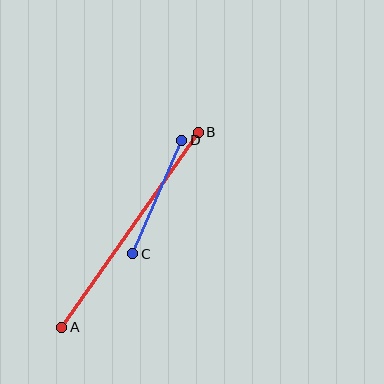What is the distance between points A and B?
The distance is approximately 238 pixels.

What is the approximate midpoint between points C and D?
The midpoint is at approximately (157, 197) pixels.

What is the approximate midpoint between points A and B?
The midpoint is at approximately (130, 230) pixels.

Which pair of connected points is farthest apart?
Points A and B are farthest apart.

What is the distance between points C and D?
The distance is approximately 123 pixels.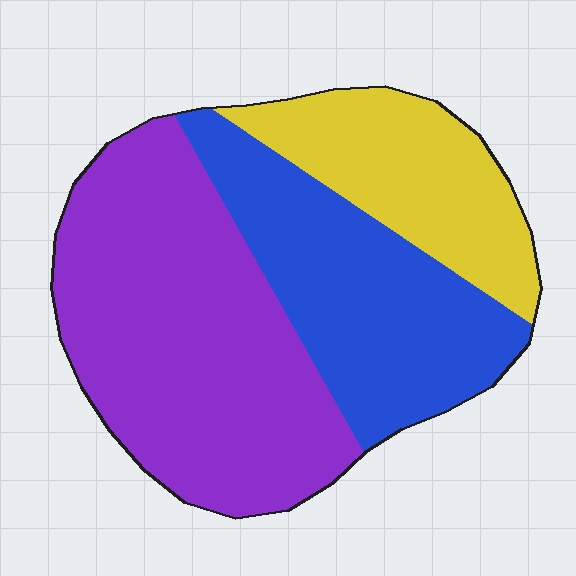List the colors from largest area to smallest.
From largest to smallest: purple, blue, yellow.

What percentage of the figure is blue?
Blue covers roughly 30% of the figure.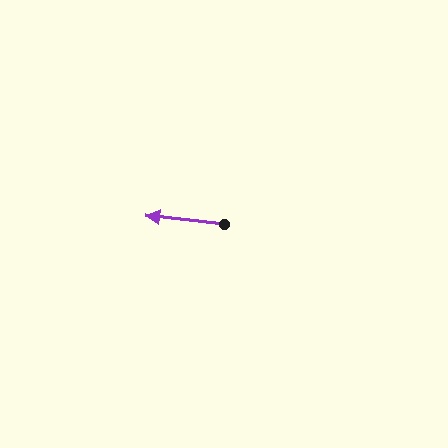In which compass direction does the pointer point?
West.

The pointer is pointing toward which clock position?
Roughly 9 o'clock.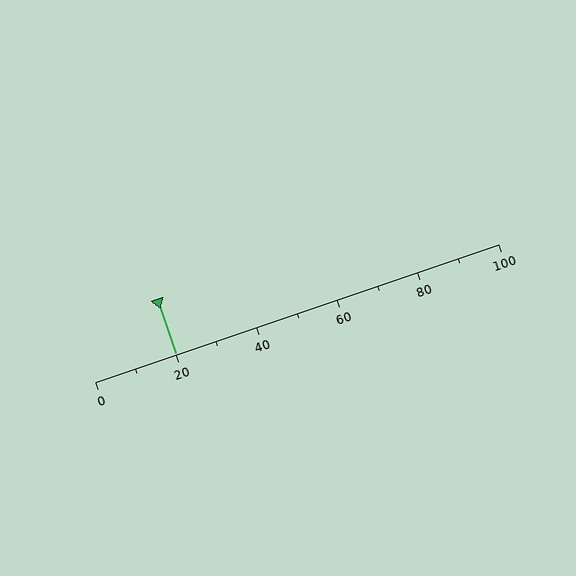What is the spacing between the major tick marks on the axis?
The major ticks are spaced 20 apart.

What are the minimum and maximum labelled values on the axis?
The axis runs from 0 to 100.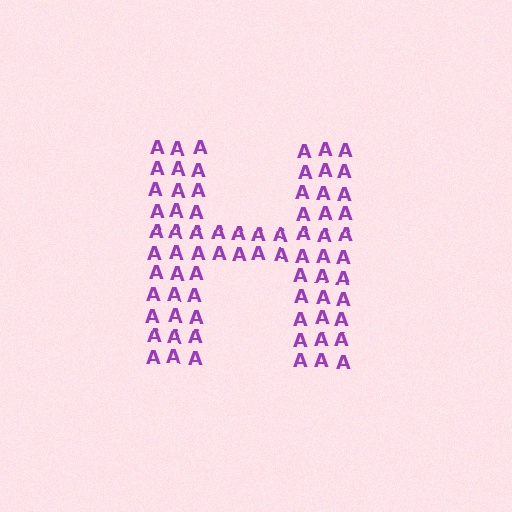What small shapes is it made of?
It is made of small letter A's.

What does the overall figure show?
The overall figure shows the letter H.